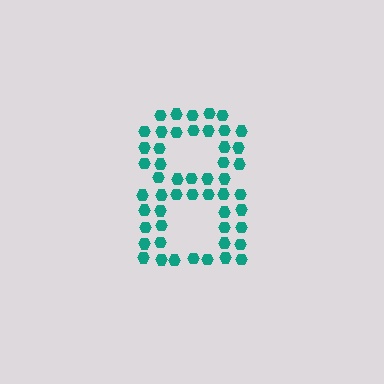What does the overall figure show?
The overall figure shows the digit 8.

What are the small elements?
The small elements are hexagons.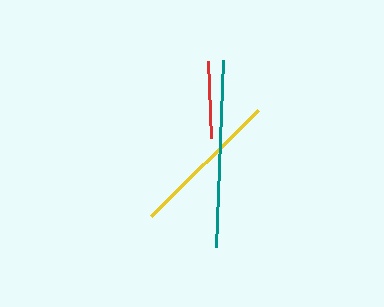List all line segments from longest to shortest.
From longest to shortest: teal, yellow, red.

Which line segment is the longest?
The teal line is the longest at approximately 187 pixels.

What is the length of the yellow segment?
The yellow segment is approximately 151 pixels long.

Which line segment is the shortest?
The red line is the shortest at approximately 78 pixels.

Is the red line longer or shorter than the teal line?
The teal line is longer than the red line.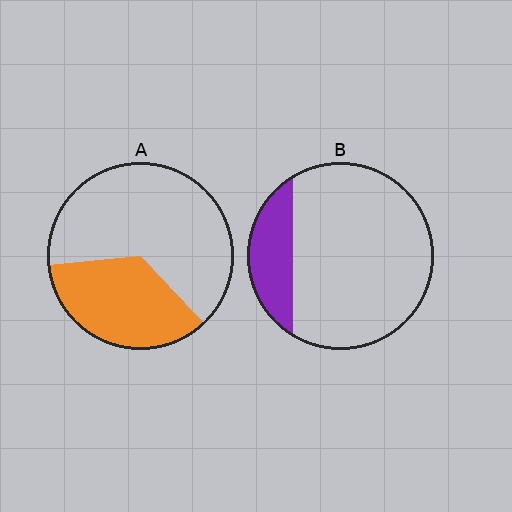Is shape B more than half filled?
No.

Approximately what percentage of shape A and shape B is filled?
A is approximately 35% and B is approximately 20%.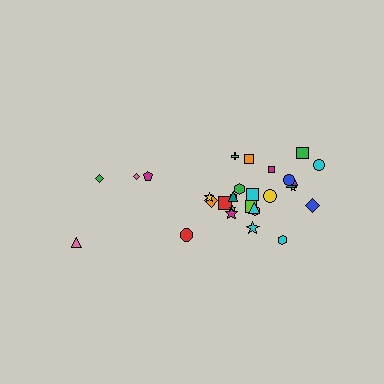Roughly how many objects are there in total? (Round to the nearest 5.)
Roughly 30 objects in total.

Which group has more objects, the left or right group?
The right group.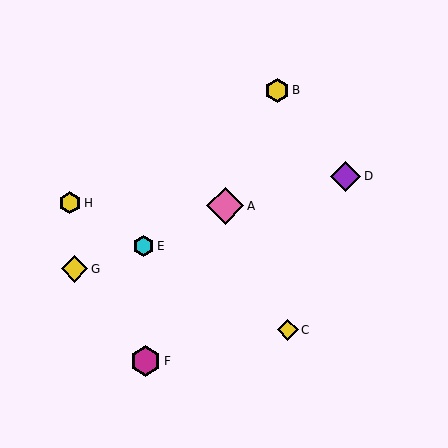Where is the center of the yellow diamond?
The center of the yellow diamond is at (74, 269).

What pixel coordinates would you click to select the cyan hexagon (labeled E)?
Click at (143, 246) to select the cyan hexagon E.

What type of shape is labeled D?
Shape D is a purple diamond.